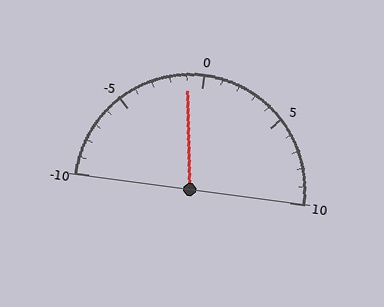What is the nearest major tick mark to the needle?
The nearest major tick mark is 0.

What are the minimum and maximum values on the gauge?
The gauge ranges from -10 to 10.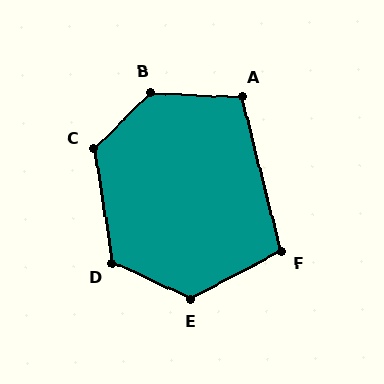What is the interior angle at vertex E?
Approximately 128 degrees (obtuse).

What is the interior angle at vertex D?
Approximately 123 degrees (obtuse).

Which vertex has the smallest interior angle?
F, at approximately 104 degrees.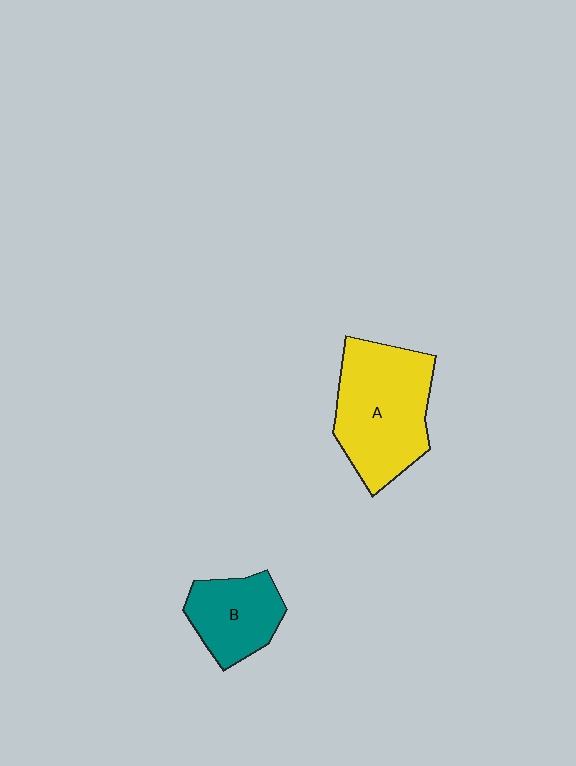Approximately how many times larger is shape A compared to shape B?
Approximately 1.7 times.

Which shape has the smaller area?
Shape B (teal).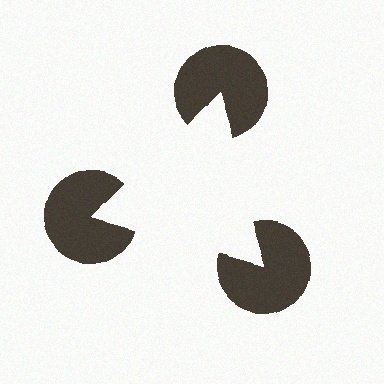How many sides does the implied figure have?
3 sides.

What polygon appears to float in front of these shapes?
An illusory triangle — its edges are inferred from the aligned wedge cuts in the pac-man discs, not physically drawn.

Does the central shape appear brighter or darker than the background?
It typically appears slightly brighter than the background, even though no actual brightness change is drawn.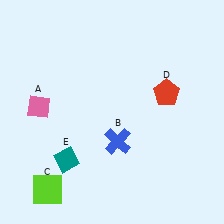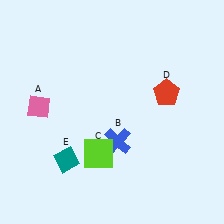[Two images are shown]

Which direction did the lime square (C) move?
The lime square (C) moved right.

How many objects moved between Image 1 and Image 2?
1 object moved between the two images.